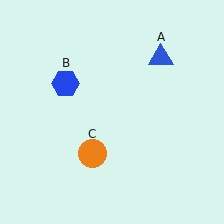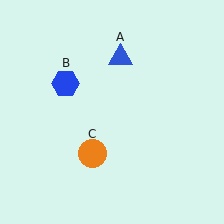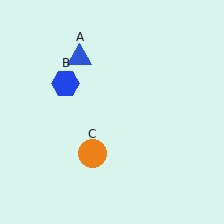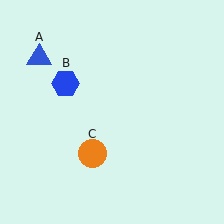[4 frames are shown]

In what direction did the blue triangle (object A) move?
The blue triangle (object A) moved left.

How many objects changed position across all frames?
1 object changed position: blue triangle (object A).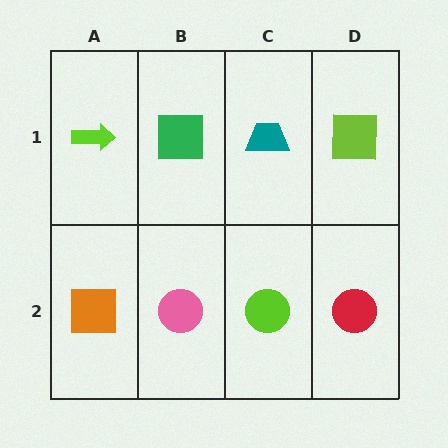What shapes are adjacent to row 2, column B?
A green square (row 1, column B), an orange square (row 2, column A), a lime circle (row 2, column C).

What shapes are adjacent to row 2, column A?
A lime arrow (row 1, column A), a pink circle (row 2, column B).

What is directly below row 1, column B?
A pink circle.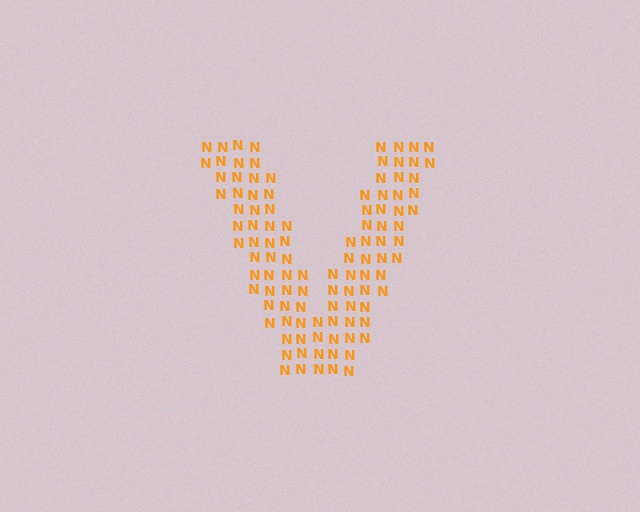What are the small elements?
The small elements are letter N's.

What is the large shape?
The large shape is the letter V.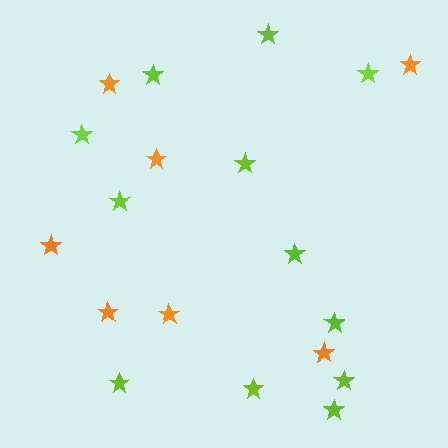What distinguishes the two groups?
There are 2 groups: one group of lime stars (12) and one group of orange stars (7).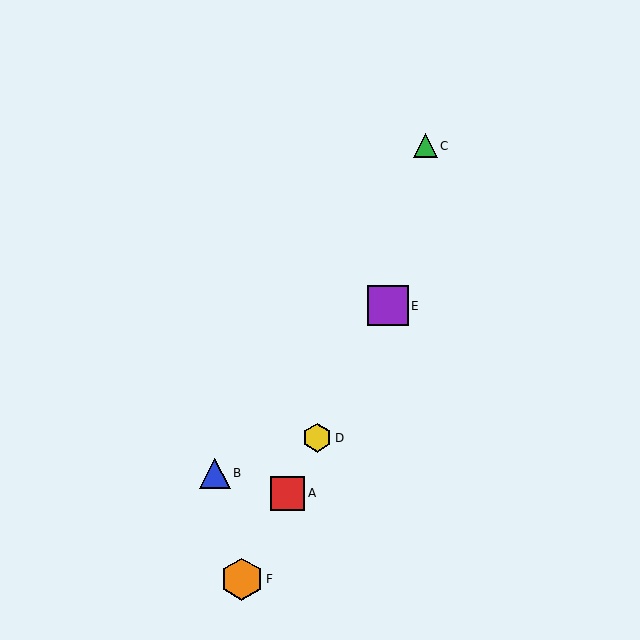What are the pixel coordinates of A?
Object A is at (288, 493).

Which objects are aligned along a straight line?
Objects A, D, E, F are aligned along a straight line.